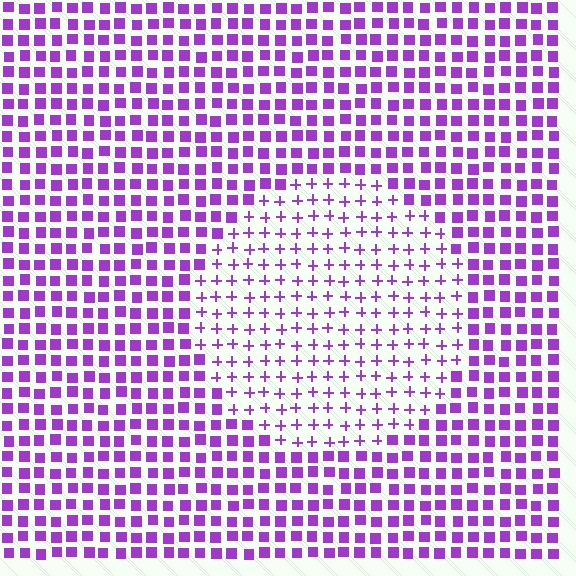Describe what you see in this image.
The image is filled with small purple elements arranged in a uniform grid. A circle-shaped region contains plus signs, while the surrounding area contains squares. The boundary is defined purely by the change in element shape.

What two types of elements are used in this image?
The image uses plus signs inside the circle region and squares outside it.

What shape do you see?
I see a circle.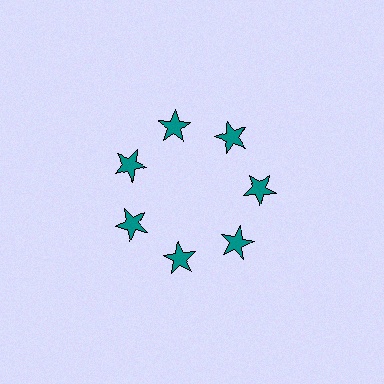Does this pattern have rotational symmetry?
Yes, this pattern has 7-fold rotational symmetry. It looks the same after rotating 51 degrees around the center.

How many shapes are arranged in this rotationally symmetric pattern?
There are 7 shapes, arranged in 7 groups of 1.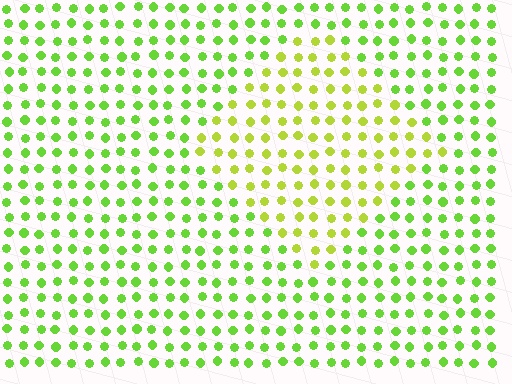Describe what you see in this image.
The image is filled with small lime elements in a uniform arrangement. A diamond-shaped region is visible where the elements are tinted to a slightly different hue, forming a subtle color boundary.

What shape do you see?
I see a diamond.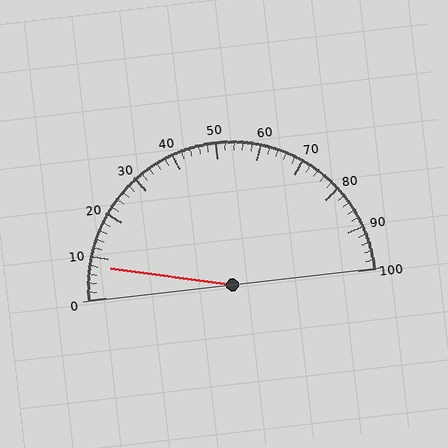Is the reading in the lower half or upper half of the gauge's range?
The reading is in the lower half of the range (0 to 100).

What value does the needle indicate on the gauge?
The needle indicates approximately 8.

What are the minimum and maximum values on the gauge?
The gauge ranges from 0 to 100.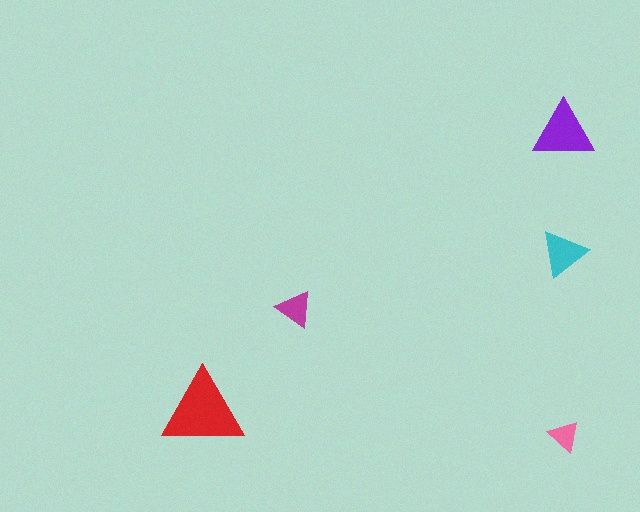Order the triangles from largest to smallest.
the red one, the purple one, the cyan one, the magenta one, the pink one.